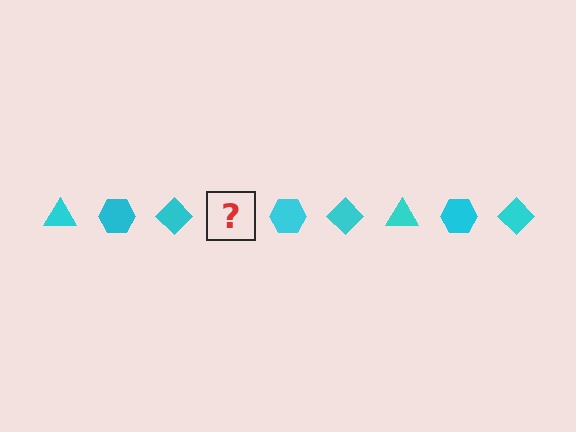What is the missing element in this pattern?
The missing element is a cyan triangle.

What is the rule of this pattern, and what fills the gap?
The rule is that the pattern cycles through triangle, hexagon, diamond shapes in cyan. The gap should be filled with a cyan triangle.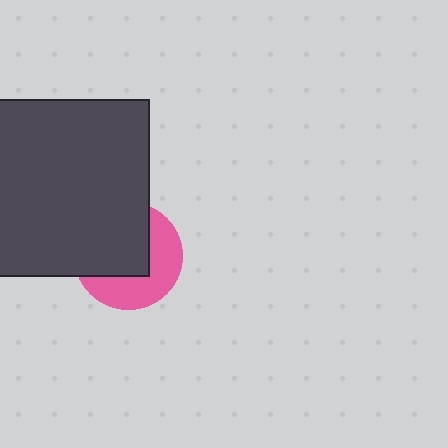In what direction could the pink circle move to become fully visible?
The pink circle could move toward the lower-right. That would shift it out from behind the dark gray rectangle entirely.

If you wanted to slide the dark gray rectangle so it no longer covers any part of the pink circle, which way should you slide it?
Slide it toward the upper-left — that is the most direct way to separate the two shapes.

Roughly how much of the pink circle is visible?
About half of it is visible (roughly 46%).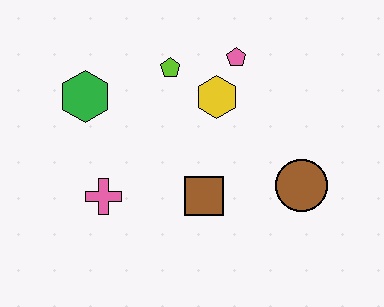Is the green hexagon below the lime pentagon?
Yes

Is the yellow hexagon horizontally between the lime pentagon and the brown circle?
Yes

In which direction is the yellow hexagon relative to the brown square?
The yellow hexagon is above the brown square.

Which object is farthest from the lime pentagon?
The brown circle is farthest from the lime pentagon.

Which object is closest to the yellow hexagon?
The pink pentagon is closest to the yellow hexagon.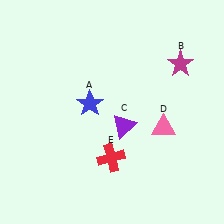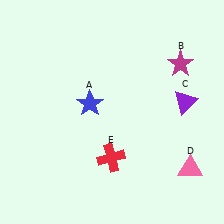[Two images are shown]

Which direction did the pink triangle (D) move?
The pink triangle (D) moved down.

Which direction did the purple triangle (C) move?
The purple triangle (C) moved right.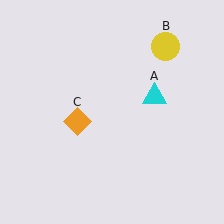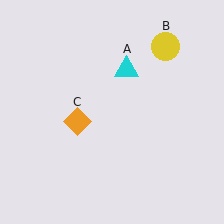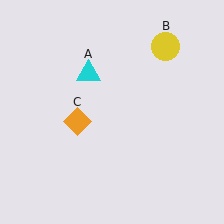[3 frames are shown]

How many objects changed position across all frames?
1 object changed position: cyan triangle (object A).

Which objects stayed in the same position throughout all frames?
Yellow circle (object B) and orange diamond (object C) remained stationary.